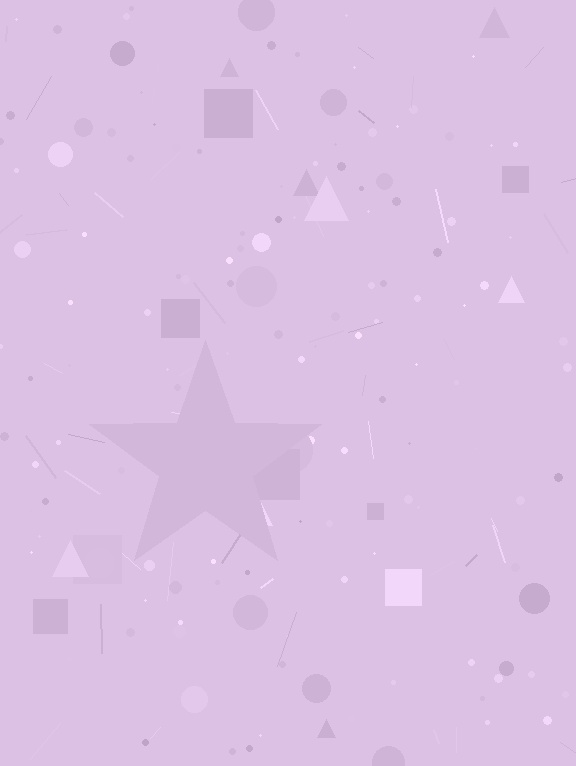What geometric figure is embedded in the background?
A star is embedded in the background.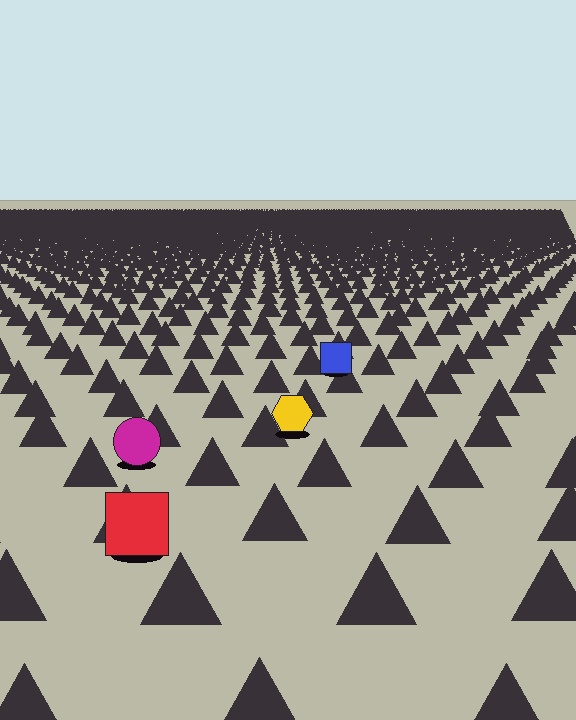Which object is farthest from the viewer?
The blue square is farthest from the viewer. It appears smaller and the ground texture around it is denser.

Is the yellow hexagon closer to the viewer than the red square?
No. The red square is closer — you can tell from the texture gradient: the ground texture is coarser near it.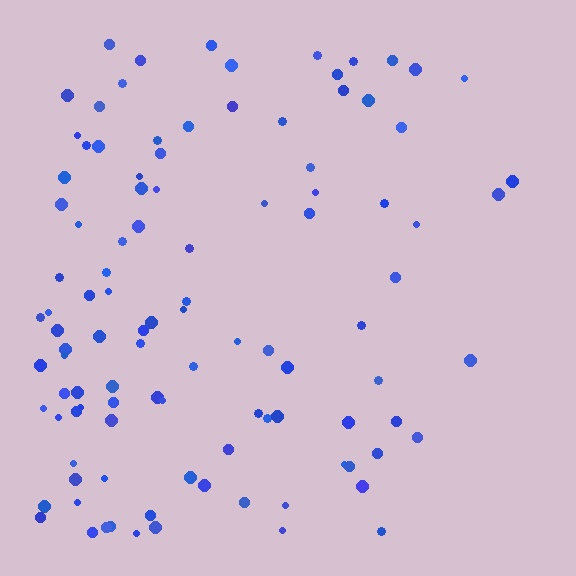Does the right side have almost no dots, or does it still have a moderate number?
Still a moderate number, just noticeably fewer than the left.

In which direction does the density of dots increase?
From right to left, with the left side densest.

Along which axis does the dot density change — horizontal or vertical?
Horizontal.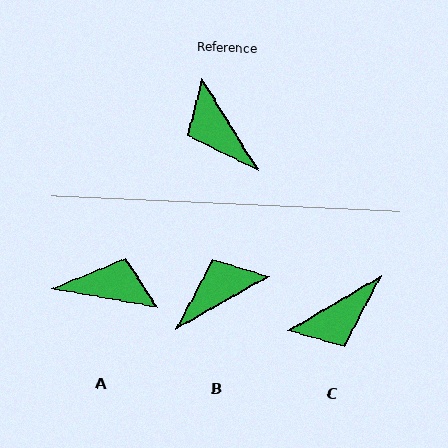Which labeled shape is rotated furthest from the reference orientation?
A, about 132 degrees away.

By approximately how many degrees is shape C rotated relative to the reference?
Approximately 88 degrees counter-clockwise.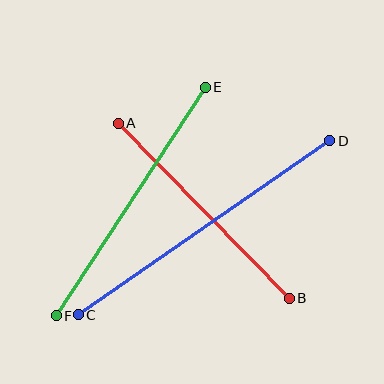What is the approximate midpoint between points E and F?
The midpoint is at approximately (131, 201) pixels.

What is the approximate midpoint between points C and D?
The midpoint is at approximately (204, 228) pixels.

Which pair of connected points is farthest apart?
Points C and D are farthest apart.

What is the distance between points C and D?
The distance is approximately 305 pixels.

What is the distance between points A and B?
The distance is approximately 245 pixels.